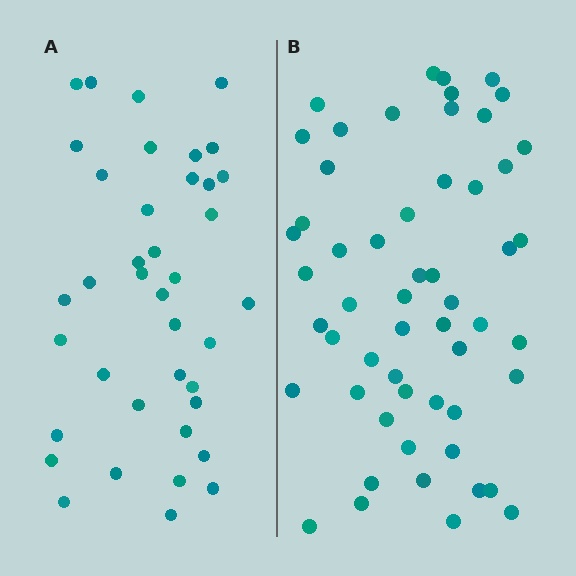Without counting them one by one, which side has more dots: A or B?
Region B (the right region) has more dots.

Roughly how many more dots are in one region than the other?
Region B has approximately 15 more dots than region A.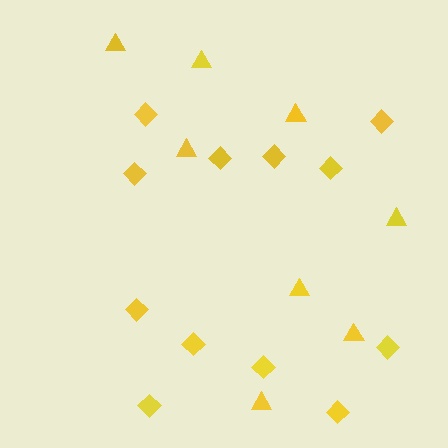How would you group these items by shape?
There are 2 groups: one group of diamonds (12) and one group of triangles (8).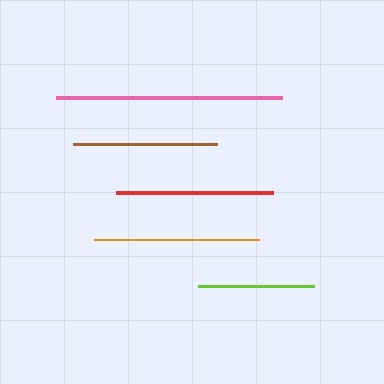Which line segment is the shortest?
The lime line is the shortest at approximately 116 pixels.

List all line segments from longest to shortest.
From longest to shortest: pink, orange, red, brown, lime.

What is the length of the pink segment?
The pink segment is approximately 226 pixels long.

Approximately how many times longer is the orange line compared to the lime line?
The orange line is approximately 1.4 times the length of the lime line.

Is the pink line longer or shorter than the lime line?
The pink line is longer than the lime line.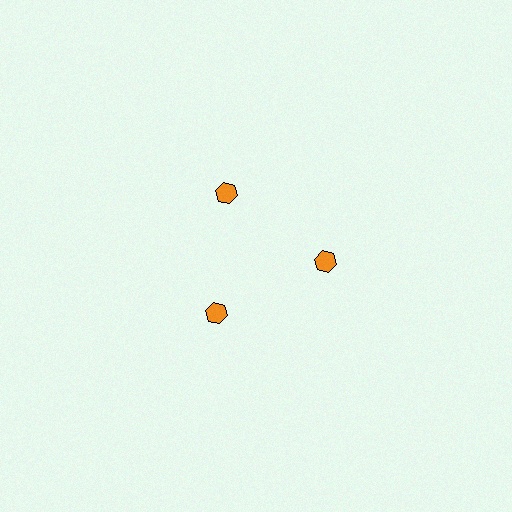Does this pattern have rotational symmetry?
Yes, this pattern has 3-fold rotational symmetry. It looks the same after rotating 120 degrees around the center.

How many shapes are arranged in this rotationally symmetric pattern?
There are 3 shapes, arranged in 3 groups of 1.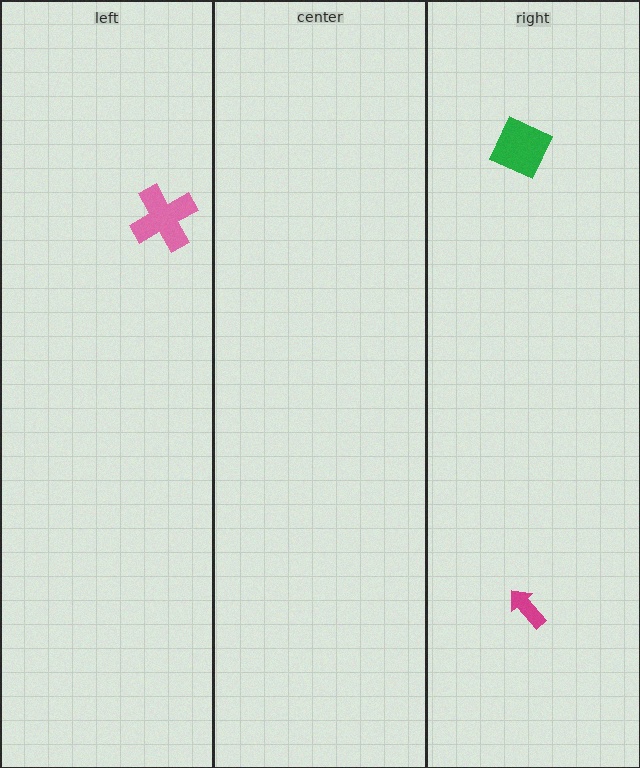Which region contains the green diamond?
The right region.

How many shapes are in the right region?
2.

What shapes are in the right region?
The magenta arrow, the green diamond.